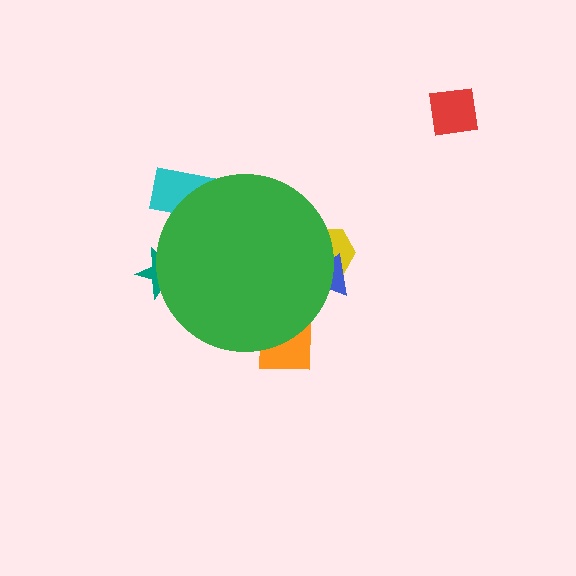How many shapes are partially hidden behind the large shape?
5 shapes are partially hidden.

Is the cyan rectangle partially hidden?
Yes, the cyan rectangle is partially hidden behind the green circle.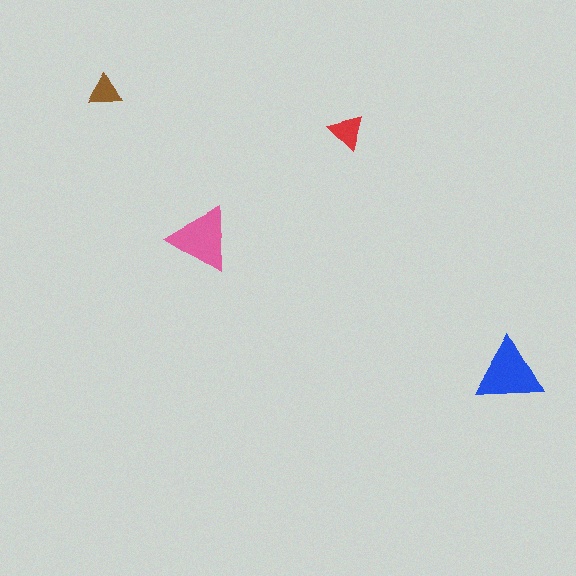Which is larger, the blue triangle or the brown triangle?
The blue one.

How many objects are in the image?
There are 4 objects in the image.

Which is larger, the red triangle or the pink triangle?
The pink one.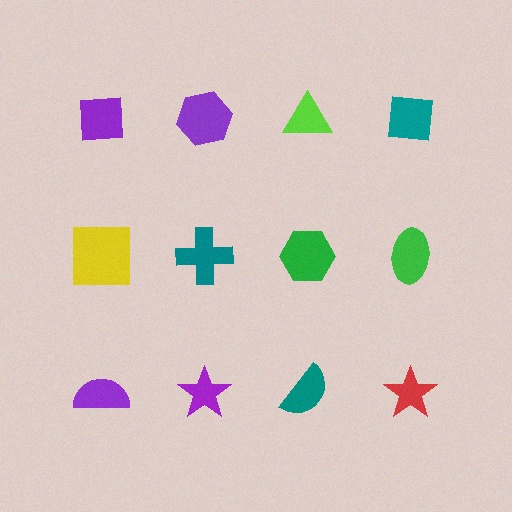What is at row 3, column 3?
A teal semicircle.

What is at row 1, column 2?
A purple hexagon.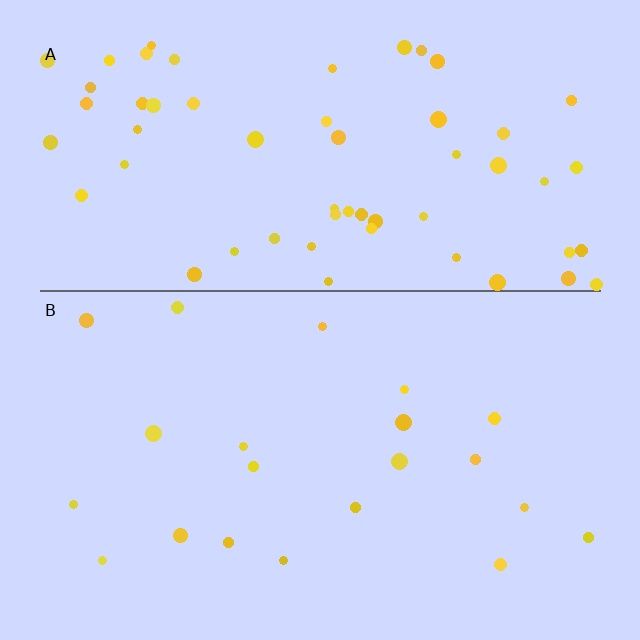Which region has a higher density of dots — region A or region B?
A (the top).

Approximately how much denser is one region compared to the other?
Approximately 2.9× — region A over region B.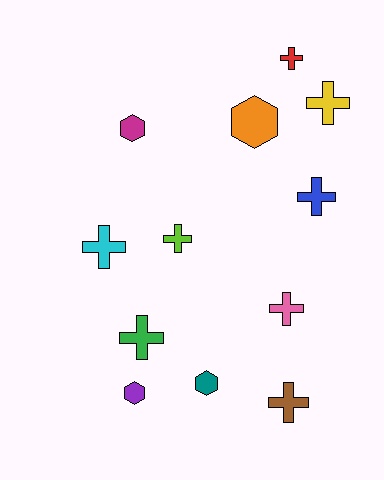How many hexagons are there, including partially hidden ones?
There are 4 hexagons.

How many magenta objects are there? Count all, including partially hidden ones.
There is 1 magenta object.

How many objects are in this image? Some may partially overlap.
There are 12 objects.